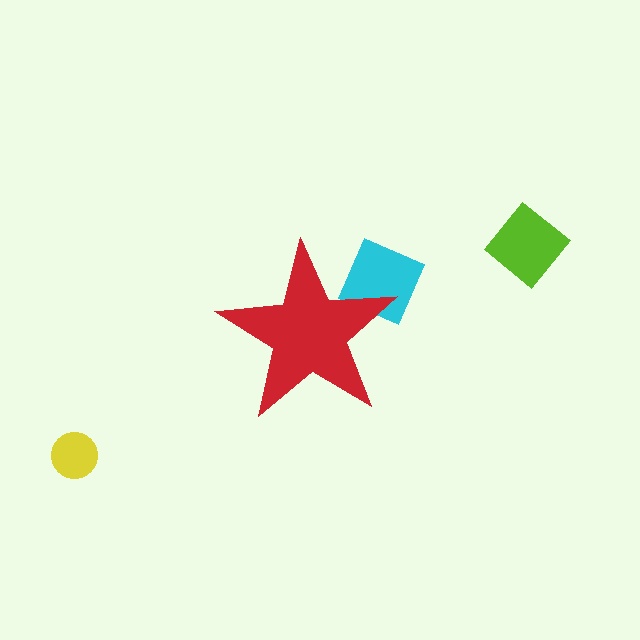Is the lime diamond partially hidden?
No, the lime diamond is fully visible.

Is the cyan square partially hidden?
Yes, the cyan square is partially hidden behind the red star.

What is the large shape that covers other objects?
A red star.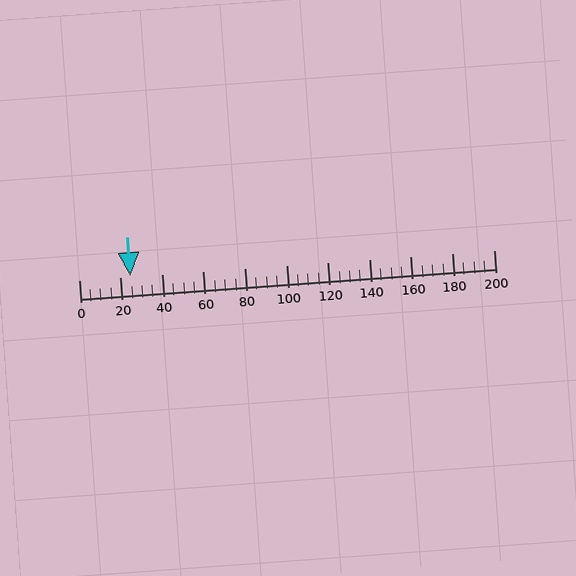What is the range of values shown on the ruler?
The ruler shows values from 0 to 200.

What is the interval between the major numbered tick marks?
The major tick marks are spaced 20 units apart.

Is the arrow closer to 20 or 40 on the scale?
The arrow is closer to 20.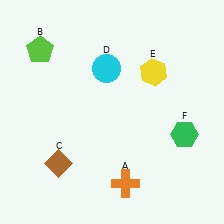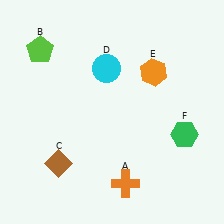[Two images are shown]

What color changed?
The hexagon (E) changed from yellow in Image 1 to orange in Image 2.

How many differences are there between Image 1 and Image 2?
There is 1 difference between the two images.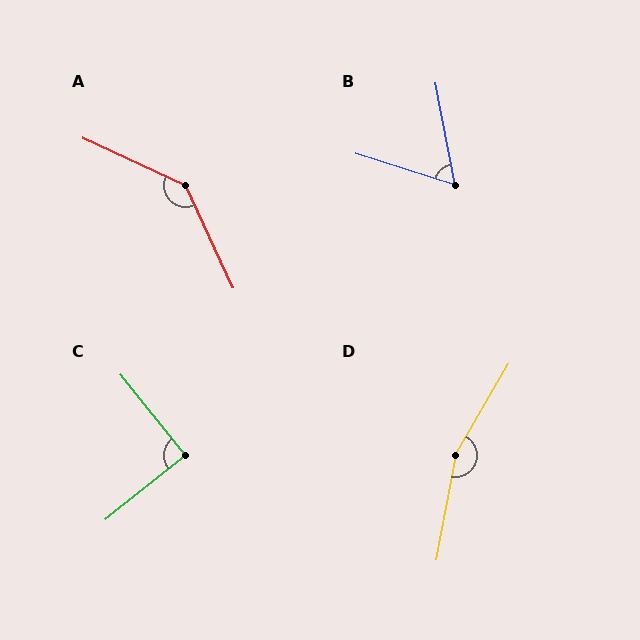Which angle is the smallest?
B, at approximately 61 degrees.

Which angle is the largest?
D, at approximately 160 degrees.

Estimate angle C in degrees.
Approximately 90 degrees.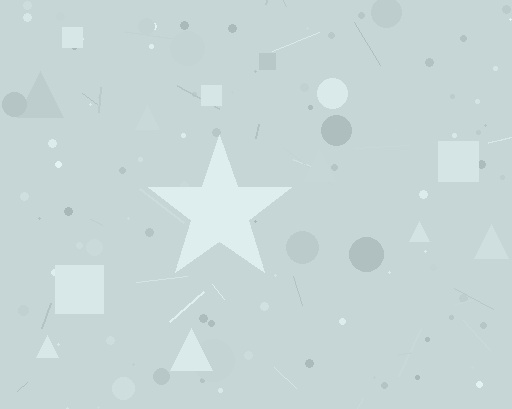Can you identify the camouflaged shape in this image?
The camouflaged shape is a star.